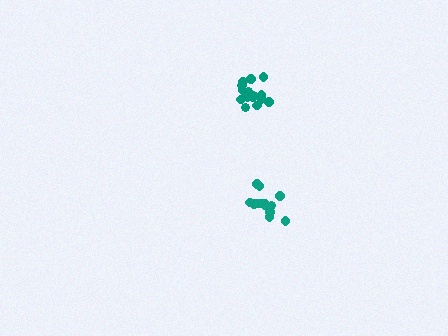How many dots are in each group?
Group 1: 13 dots, Group 2: 17 dots (30 total).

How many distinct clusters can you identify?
There are 2 distinct clusters.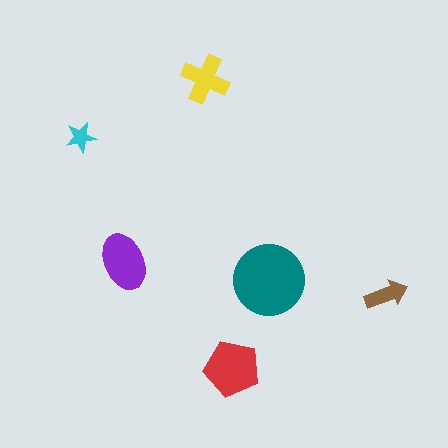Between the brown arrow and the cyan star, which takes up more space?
The brown arrow.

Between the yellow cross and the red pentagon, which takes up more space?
The red pentagon.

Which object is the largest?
The teal circle.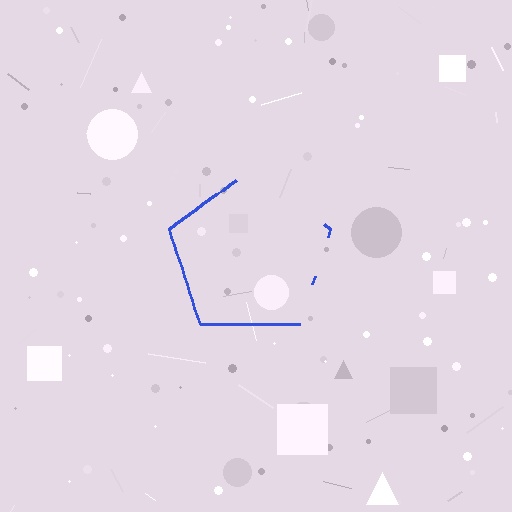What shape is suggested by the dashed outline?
The dashed outline suggests a pentagon.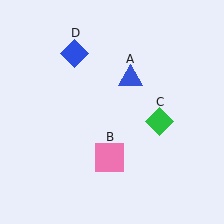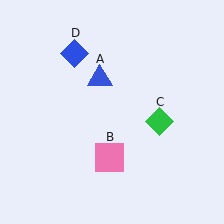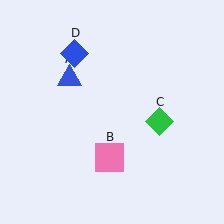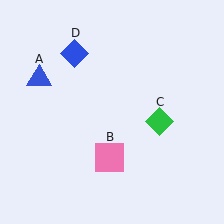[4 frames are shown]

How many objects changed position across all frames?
1 object changed position: blue triangle (object A).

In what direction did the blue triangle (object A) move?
The blue triangle (object A) moved left.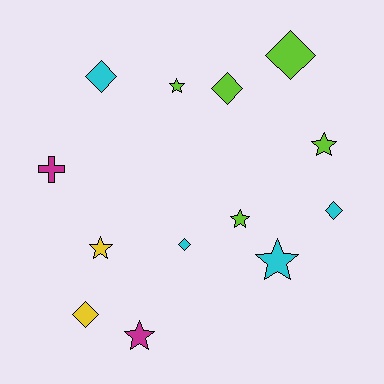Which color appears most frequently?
Lime, with 5 objects.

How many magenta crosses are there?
There is 1 magenta cross.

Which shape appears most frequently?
Star, with 6 objects.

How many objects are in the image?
There are 13 objects.